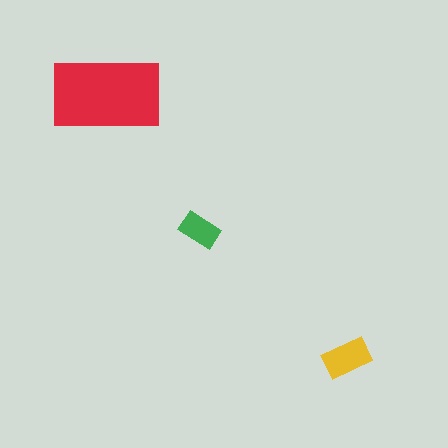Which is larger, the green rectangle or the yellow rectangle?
The yellow one.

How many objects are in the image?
There are 3 objects in the image.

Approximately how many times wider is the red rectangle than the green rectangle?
About 3 times wider.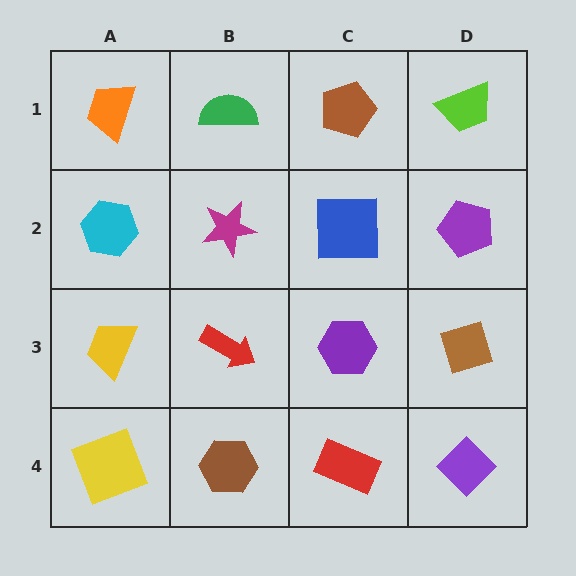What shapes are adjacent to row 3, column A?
A cyan hexagon (row 2, column A), a yellow square (row 4, column A), a red arrow (row 3, column B).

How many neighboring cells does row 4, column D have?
2.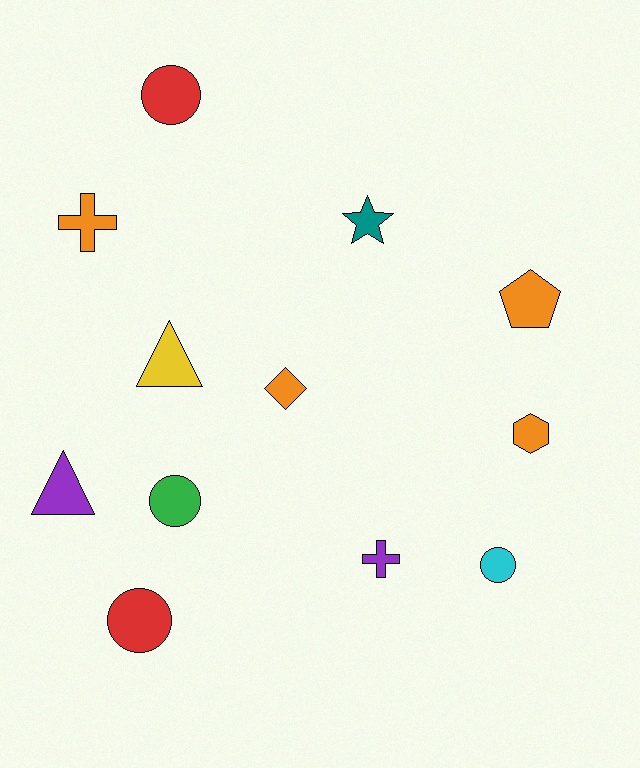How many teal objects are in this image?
There is 1 teal object.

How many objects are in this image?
There are 12 objects.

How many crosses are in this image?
There are 2 crosses.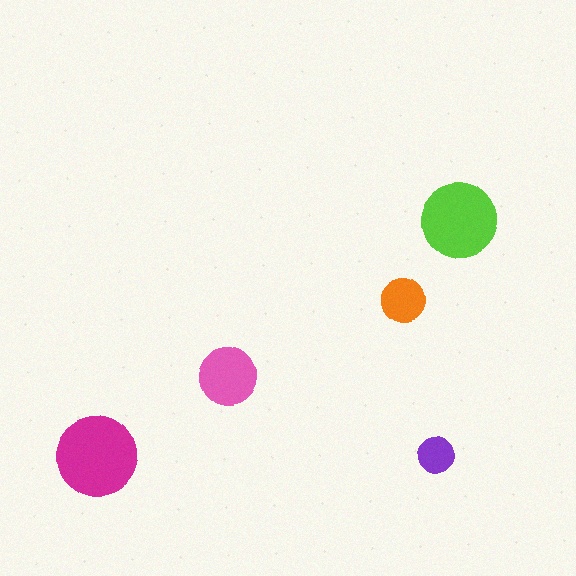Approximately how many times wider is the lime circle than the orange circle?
About 1.5 times wider.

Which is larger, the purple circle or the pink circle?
The pink one.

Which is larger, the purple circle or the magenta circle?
The magenta one.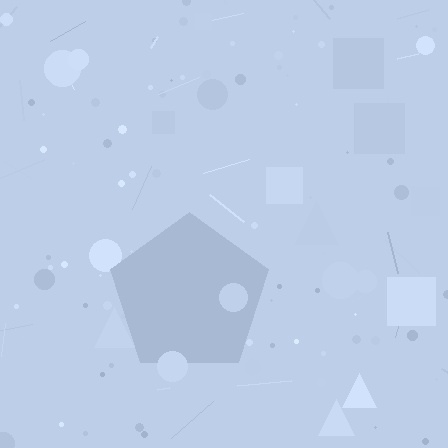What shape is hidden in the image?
A pentagon is hidden in the image.